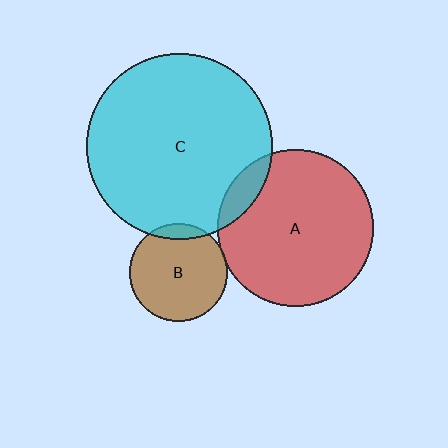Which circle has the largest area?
Circle C (cyan).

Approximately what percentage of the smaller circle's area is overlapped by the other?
Approximately 5%.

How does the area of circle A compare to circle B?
Approximately 2.5 times.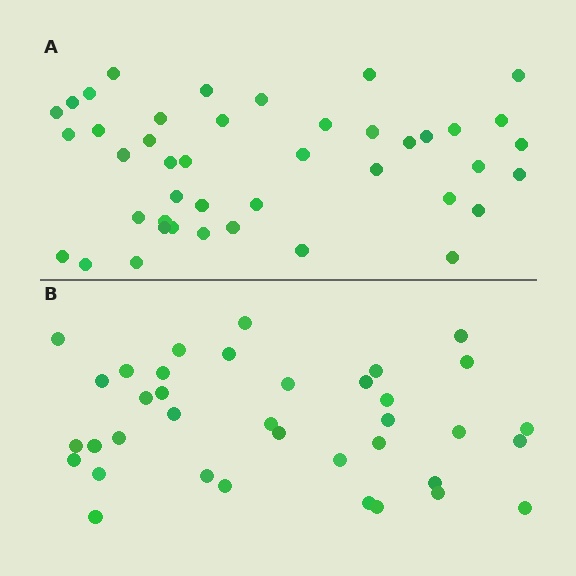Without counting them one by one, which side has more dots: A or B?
Region A (the top region) has more dots.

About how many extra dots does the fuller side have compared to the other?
Region A has about 6 more dots than region B.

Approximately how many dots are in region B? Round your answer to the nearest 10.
About 40 dots. (The exact count is 37, which rounds to 40.)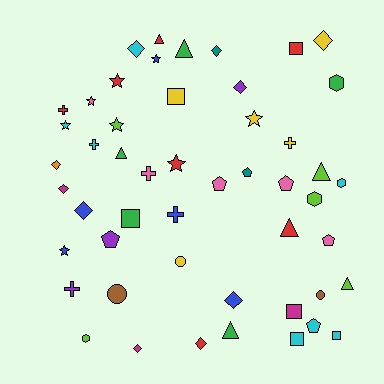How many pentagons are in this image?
There are 6 pentagons.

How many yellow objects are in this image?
There are 5 yellow objects.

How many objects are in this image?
There are 50 objects.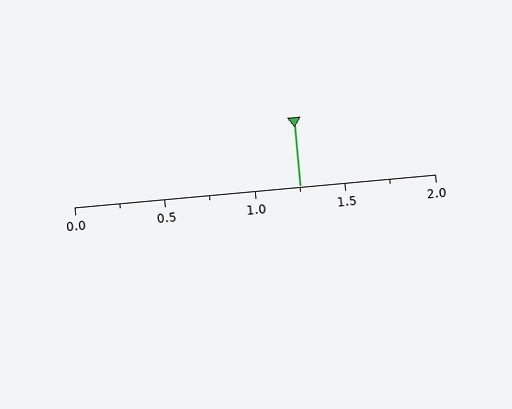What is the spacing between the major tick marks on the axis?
The major ticks are spaced 0.5 apart.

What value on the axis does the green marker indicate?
The marker indicates approximately 1.25.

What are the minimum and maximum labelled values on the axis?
The axis runs from 0.0 to 2.0.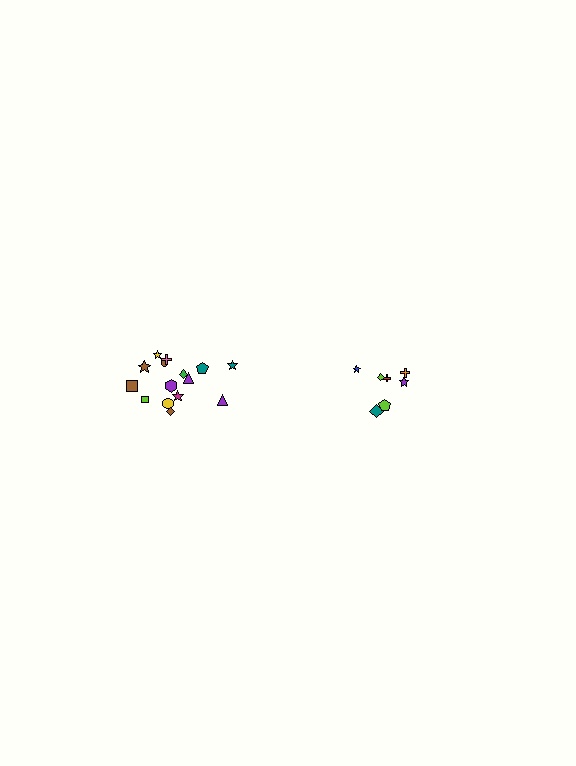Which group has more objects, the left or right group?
The left group.